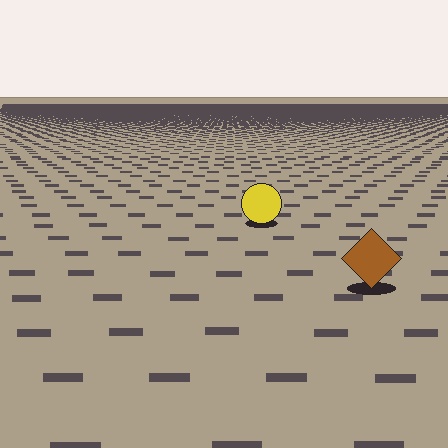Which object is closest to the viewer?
The brown diamond is closest. The texture marks near it are larger and more spread out.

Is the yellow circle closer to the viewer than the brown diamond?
No. The brown diamond is closer — you can tell from the texture gradient: the ground texture is coarser near it.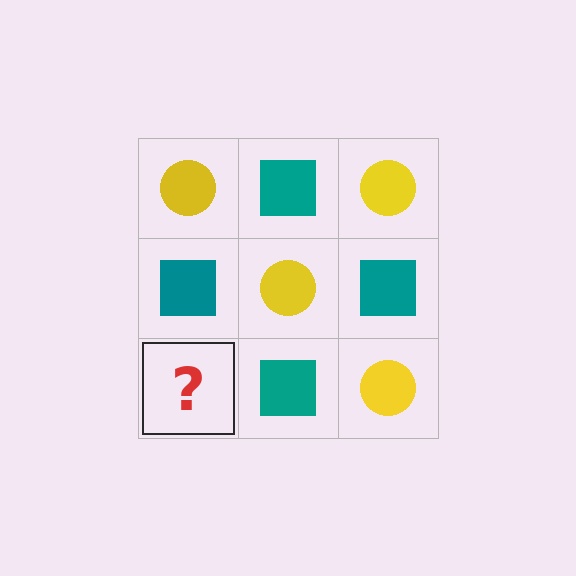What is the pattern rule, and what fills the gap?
The rule is that it alternates yellow circle and teal square in a checkerboard pattern. The gap should be filled with a yellow circle.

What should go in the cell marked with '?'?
The missing cell should contain a yellow circle.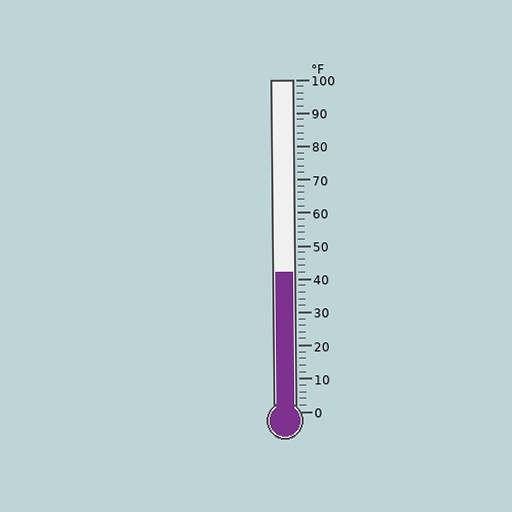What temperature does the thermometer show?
The thermometer shows approximately 42°F.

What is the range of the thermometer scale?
The thermometer scale ranges from 0°F to 100°F.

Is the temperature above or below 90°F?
The temperature is below 90°F.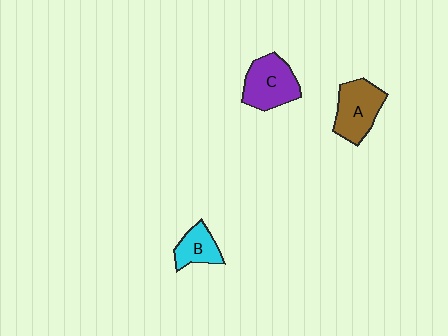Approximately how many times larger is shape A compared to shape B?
Approximately 1.6 times.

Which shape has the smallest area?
Shape B (cyan).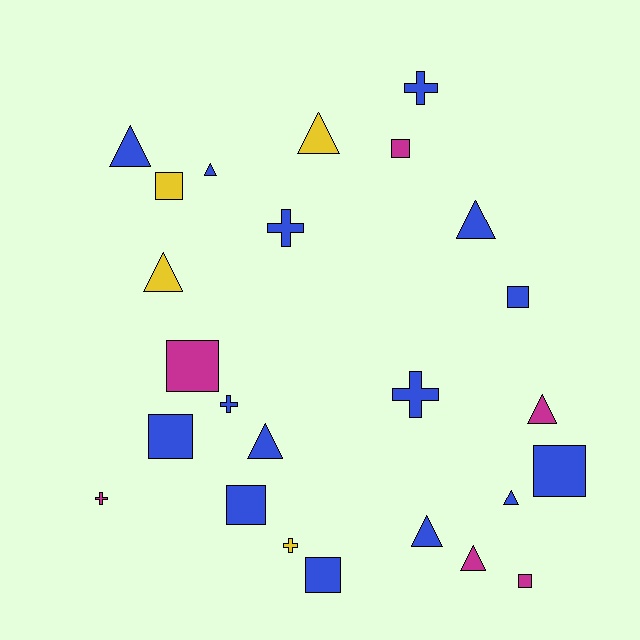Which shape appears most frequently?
Triangle, with 10 objects.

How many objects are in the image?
There are 25 objects.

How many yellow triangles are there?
There are 2 yellow triangles.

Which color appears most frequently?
Blue, with 15 objects.